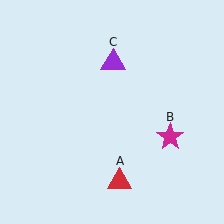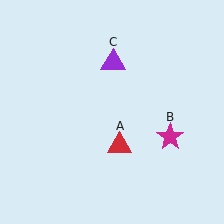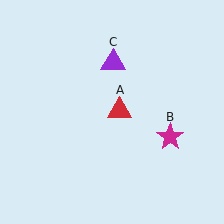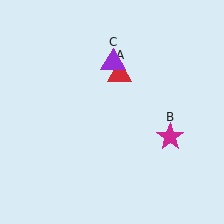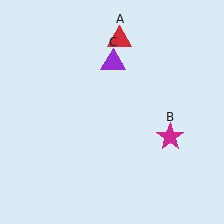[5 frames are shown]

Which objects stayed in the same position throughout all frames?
Magenta star (object B) and purple triangle (object C) remained stationary.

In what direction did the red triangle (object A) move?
The red triangle (object A) moved up.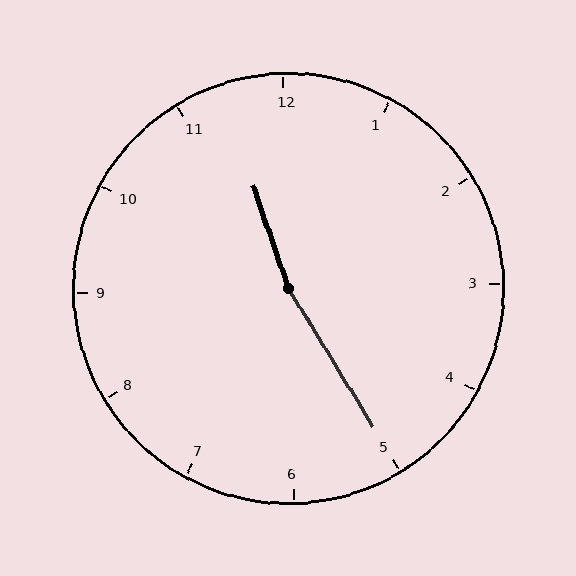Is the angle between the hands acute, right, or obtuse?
It is obtuse.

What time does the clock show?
11:25.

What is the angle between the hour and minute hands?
Approximately 168 degrees.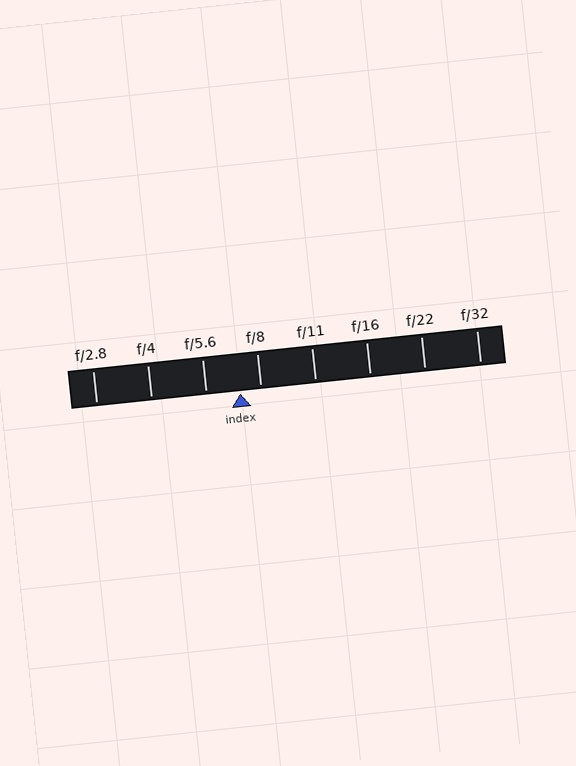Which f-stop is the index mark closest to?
The index mark is closest to f/8.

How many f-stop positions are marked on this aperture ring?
There are 8 f-stop positions marked.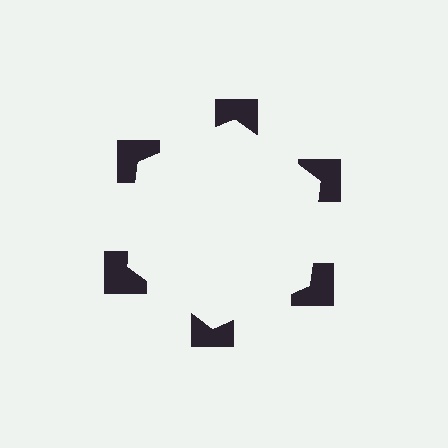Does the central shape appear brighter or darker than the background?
It typically appears slightly brighter than the background, even though no actual brightness change is drawn.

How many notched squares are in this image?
There are 6 — one at each vertex of the illusory hexagon.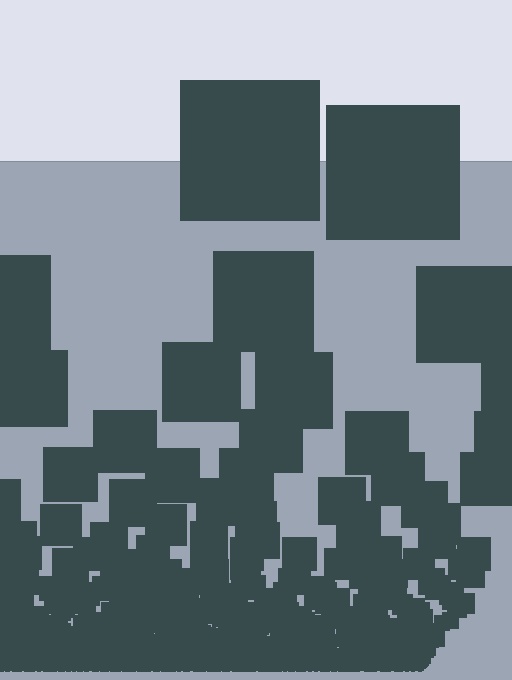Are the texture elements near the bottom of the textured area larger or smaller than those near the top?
Smaller. The gradient is inverted — elements near the bottom are smaller and denser.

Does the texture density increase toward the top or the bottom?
Density increases toward the bottom.